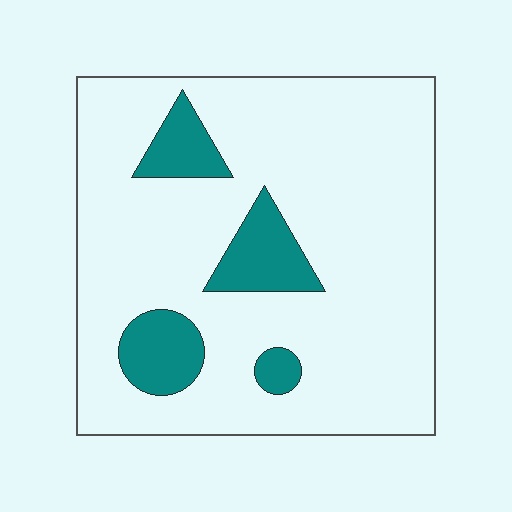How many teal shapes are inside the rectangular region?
4.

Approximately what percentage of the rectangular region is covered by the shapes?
Approximately 15%.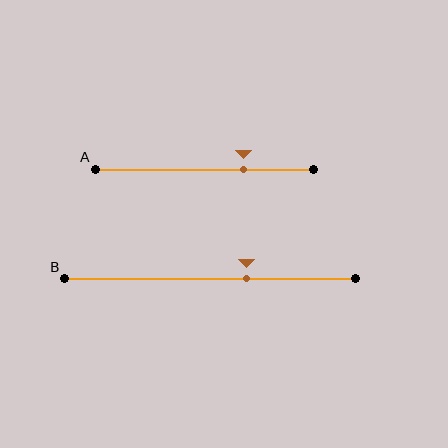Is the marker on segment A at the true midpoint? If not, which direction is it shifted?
No, the marker on segment A is shifted to the right by about 18% of the segment length.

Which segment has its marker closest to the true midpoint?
Segment B has its marker closest to the true midpoint.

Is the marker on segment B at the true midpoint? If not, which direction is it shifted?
No, the marker on segment B is shifted to the right by about 13% of the segment length.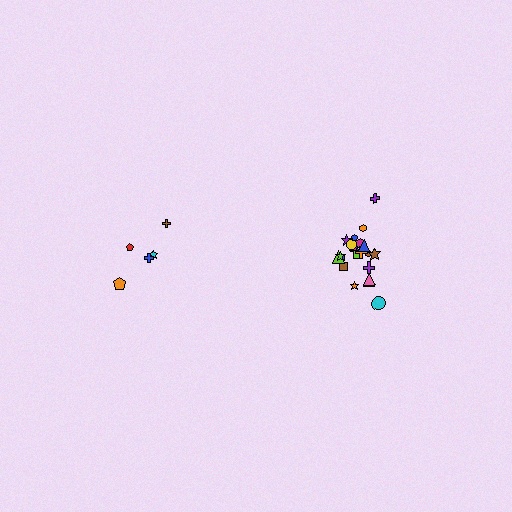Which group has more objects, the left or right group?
The right group.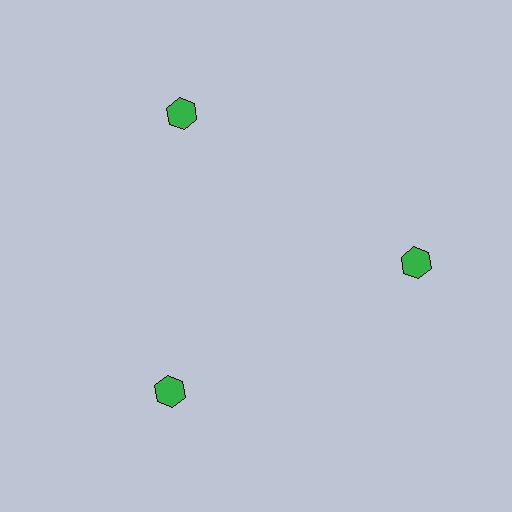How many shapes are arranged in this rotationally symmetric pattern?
There are 3 shapes, arranged in 3 groups of 1.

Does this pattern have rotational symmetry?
Yes, this pattern has 3-fold rotational symmetry. It looks the same after rotating 120 degrees around the center.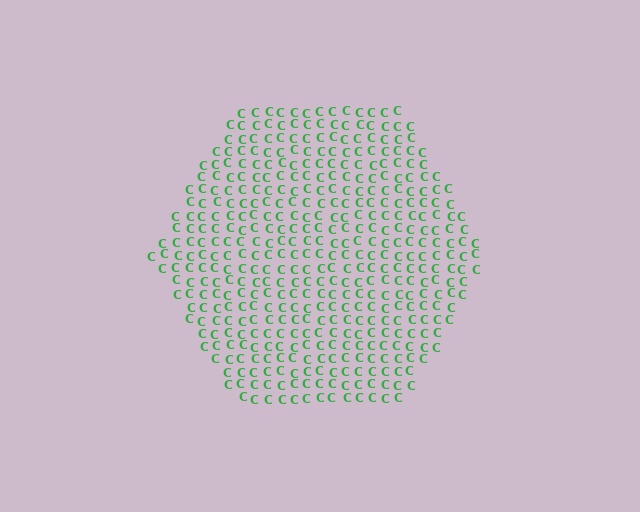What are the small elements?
The small elements are letter C's.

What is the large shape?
The large shape is a hexagon.